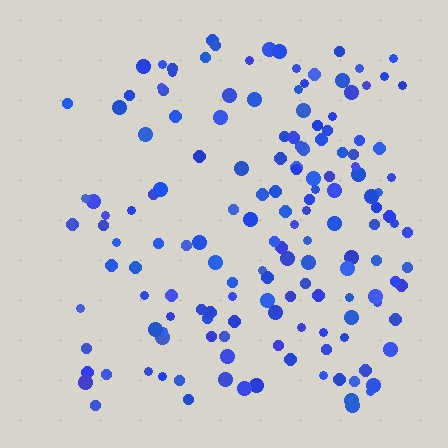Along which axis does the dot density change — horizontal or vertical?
Horizontal.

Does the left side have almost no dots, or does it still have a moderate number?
Still a moderate number, just noticeably fewer than the right.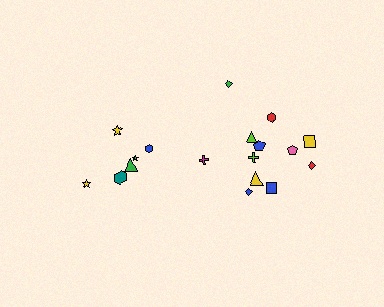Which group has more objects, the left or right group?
The right group.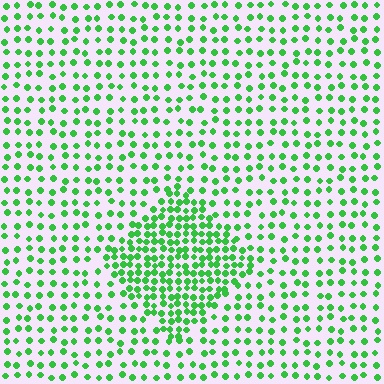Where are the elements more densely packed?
The elements are more densely packed inside the diamond boundary.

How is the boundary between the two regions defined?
The boundary is defined by a change in element density (approximately 2.1x ratio). All elements are the same color, size, and shape.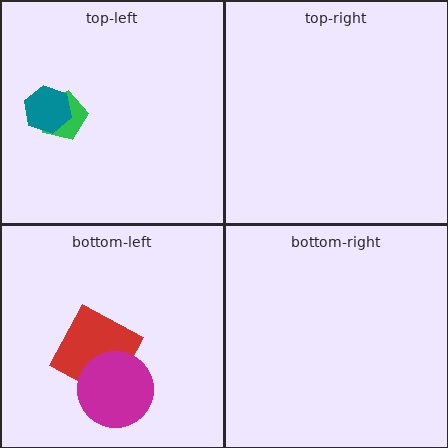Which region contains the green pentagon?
The top-left region.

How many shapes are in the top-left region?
2.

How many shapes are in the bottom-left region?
2.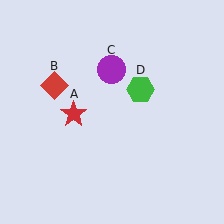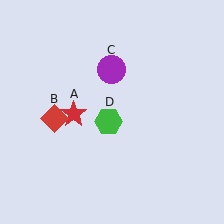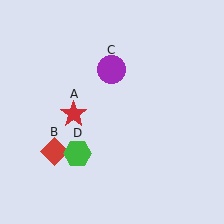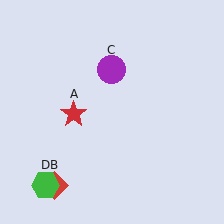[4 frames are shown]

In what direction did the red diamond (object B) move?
The red diamond (object B) moved down.